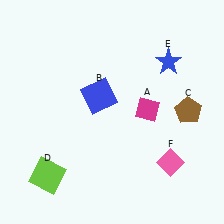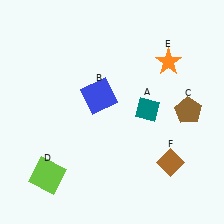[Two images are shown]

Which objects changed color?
A changed from magenta to teal. E changed from blue to orange. F changed from pink to brown.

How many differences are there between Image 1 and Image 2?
There are 3 differences between the two images.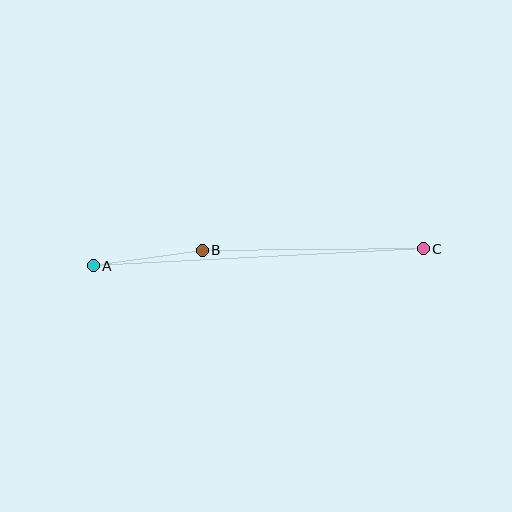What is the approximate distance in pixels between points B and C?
The distance between B and C is approximately 221 pixels.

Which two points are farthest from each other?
Points A and C are farthest from each other.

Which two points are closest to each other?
Points A and B are closest to each other.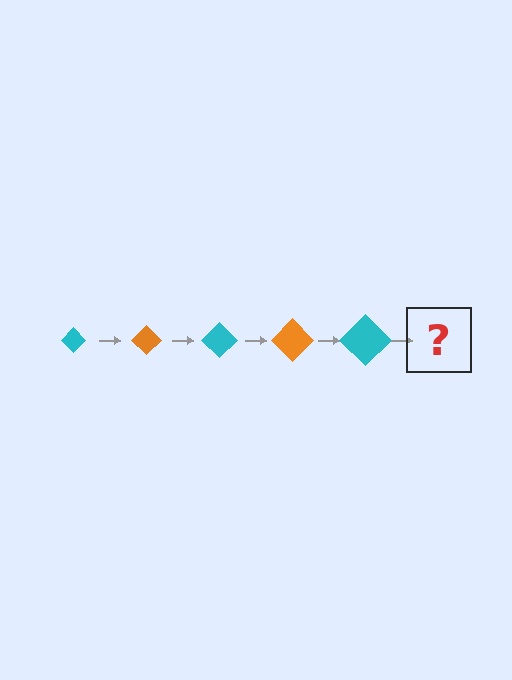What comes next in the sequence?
The next element should be an orange diamond, larger than the previous one.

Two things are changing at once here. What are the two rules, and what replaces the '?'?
The two rules are that the diamond grows larger each step and the color cycles through cyan and orange. The '?' should be an orange diamond, larger than the previous one.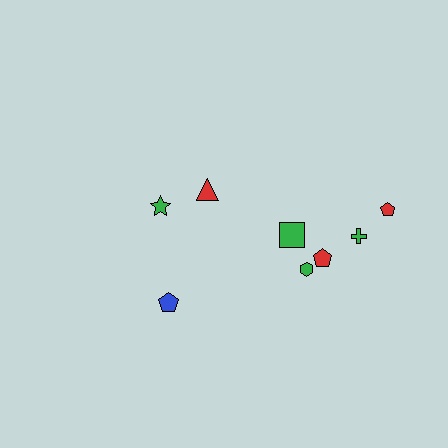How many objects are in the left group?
There are 3 objects.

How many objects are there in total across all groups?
There are 8 objects.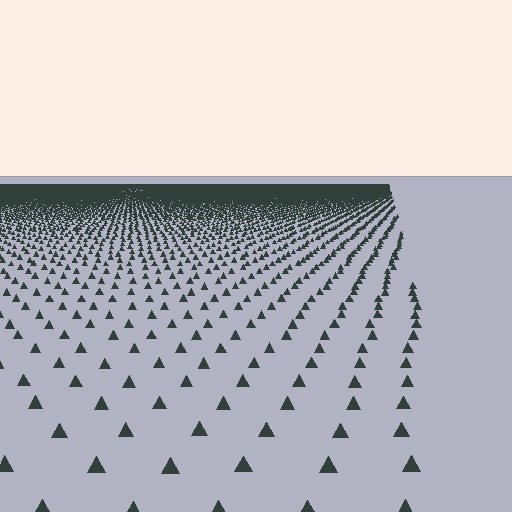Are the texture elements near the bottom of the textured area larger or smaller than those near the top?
Larger. Near the bottom, elements are closer to the viewer and appear at a bigger on-screen size.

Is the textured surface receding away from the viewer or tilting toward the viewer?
The surface is receding away from the viewer. Texture elements get smaller and denser toward the top.